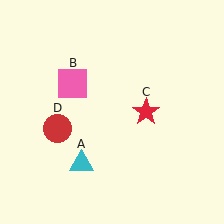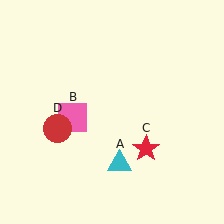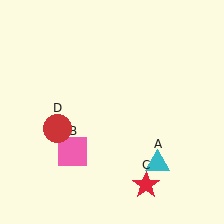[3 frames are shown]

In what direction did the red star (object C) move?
The red star (object C) moved down.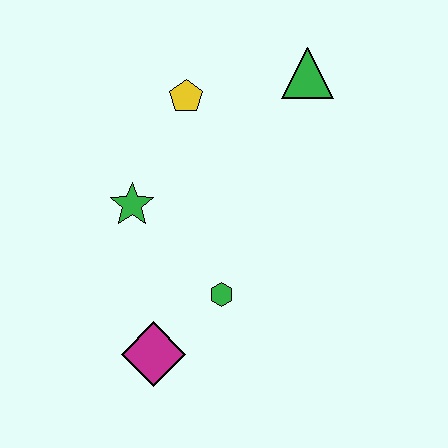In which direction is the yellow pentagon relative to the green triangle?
The yellow pentagon is to the left of the green triangle.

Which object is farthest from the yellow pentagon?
The magenta diamond is farthest from the yellow pentagon.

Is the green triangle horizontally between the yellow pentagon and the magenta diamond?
No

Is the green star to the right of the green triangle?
No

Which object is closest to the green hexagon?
The magenta diamond is closest to the green hexagon.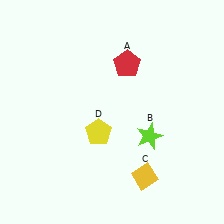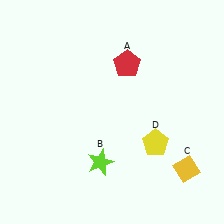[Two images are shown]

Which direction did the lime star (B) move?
The lime star (B) moved left.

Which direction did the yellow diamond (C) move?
The yellow diamond (C) moved right.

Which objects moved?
The objects that moved are: the lime star (B), the yellow diamond (C), the yellow pentagon (D).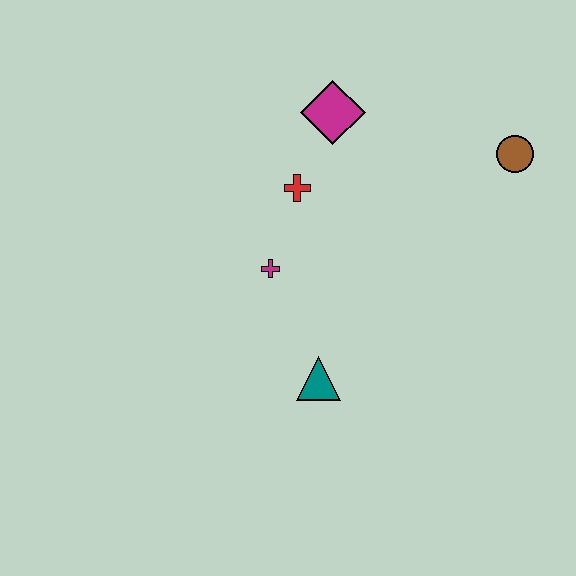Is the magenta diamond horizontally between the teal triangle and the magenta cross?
No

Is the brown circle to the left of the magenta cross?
No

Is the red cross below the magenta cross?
No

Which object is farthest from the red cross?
The brown circle is farthest from the red cross.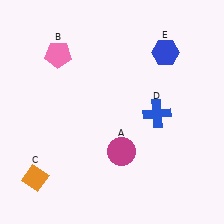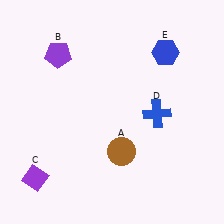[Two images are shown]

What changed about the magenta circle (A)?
In Image 1, A is magenta. In Image 2, it changed to brown.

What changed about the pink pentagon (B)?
In Image 1, B is pink. In Image 2, it changed to purple.